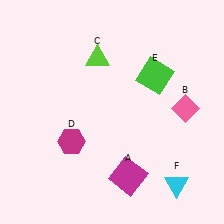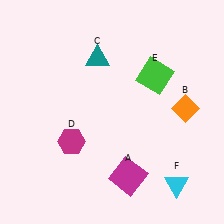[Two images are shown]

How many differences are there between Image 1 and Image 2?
There are 2 differences between the two images.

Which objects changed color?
B changed from pink to orange. C changed from lime to teal.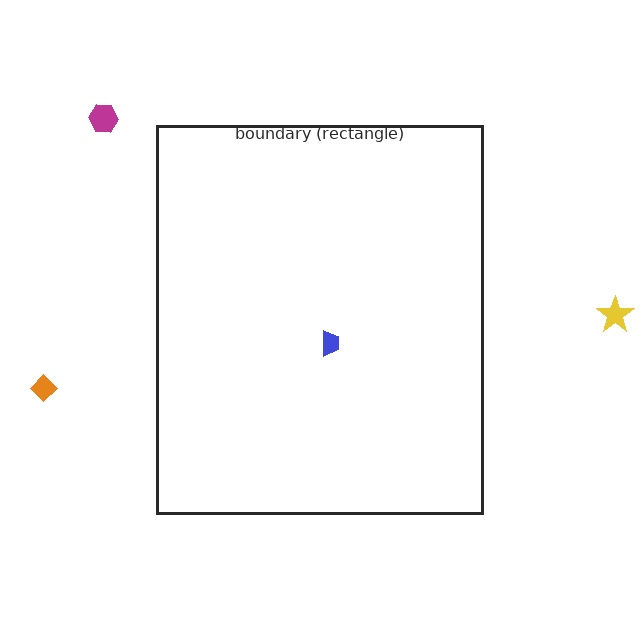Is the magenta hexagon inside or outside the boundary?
Outside.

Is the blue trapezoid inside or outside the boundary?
Inside.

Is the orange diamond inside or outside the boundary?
Outside.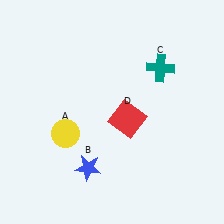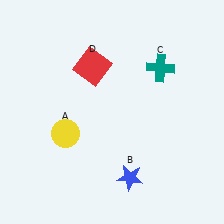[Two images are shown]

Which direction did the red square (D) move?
The red square (D) moved up.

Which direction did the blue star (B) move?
The blue star (B) moved right.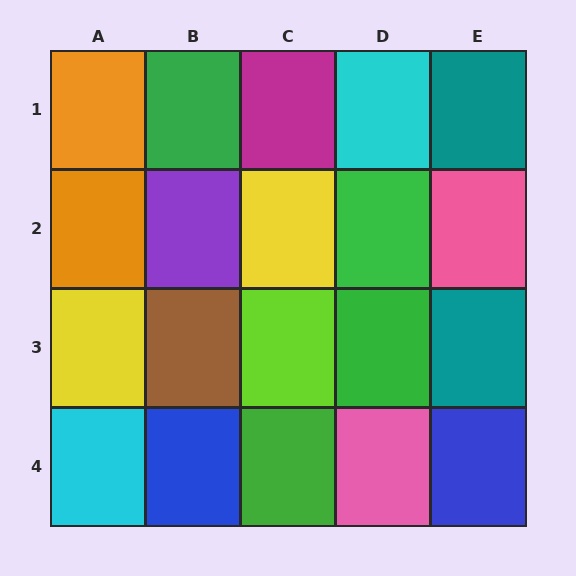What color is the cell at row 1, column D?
Cyan.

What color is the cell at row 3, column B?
Brown.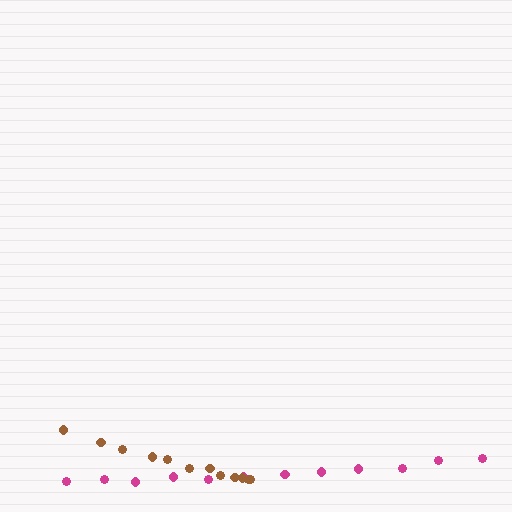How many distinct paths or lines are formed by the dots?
There are 2 distinct paths.